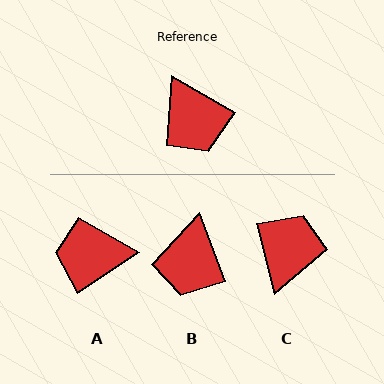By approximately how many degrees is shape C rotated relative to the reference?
Approximately 134 degrees counter-clockwise.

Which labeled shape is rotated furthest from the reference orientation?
C, about 134 degrees away.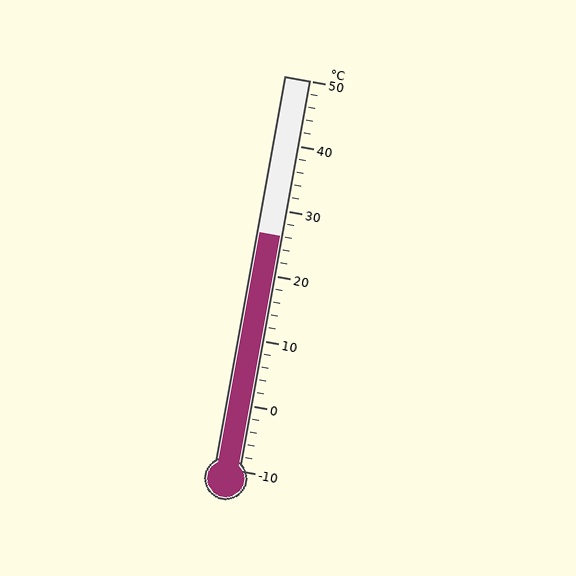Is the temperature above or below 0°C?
The temperature is above 0°C.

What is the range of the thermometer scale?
The thermometer scale ranges from -10°C to 50°C.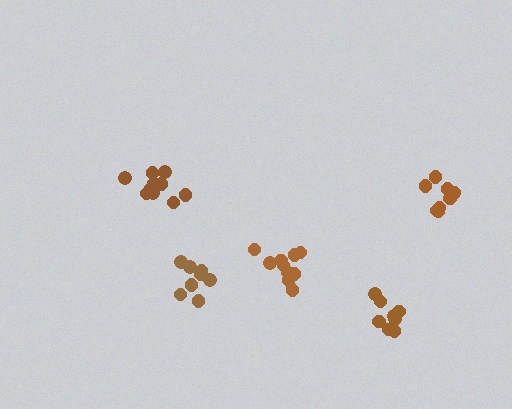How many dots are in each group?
Group 1: 8 dots, Group 2: 12 dots, Group 3: 10 dots, Group 4: 9 dots, Group 5: 8 dots (47 total).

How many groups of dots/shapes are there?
There are 5 groups.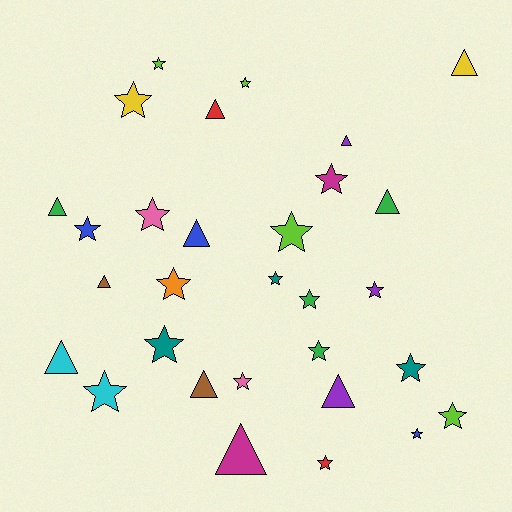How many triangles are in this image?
There are 11 triangles.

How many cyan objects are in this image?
There are 2 cyan objects.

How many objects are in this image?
There are 30 objects.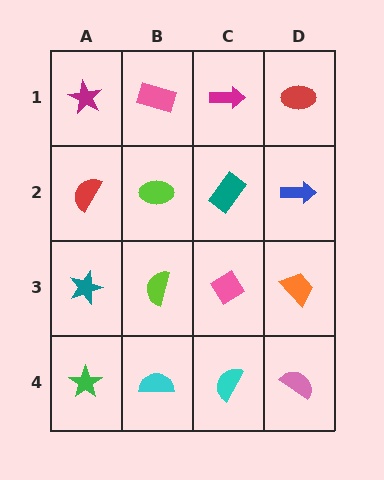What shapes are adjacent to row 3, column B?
A lime ellipse (row 2, column B), a cyan semicircle (row 4, column B), a teal star (row 3, column A), a pink diamond (row 3, column C).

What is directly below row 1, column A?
A red semicircle.